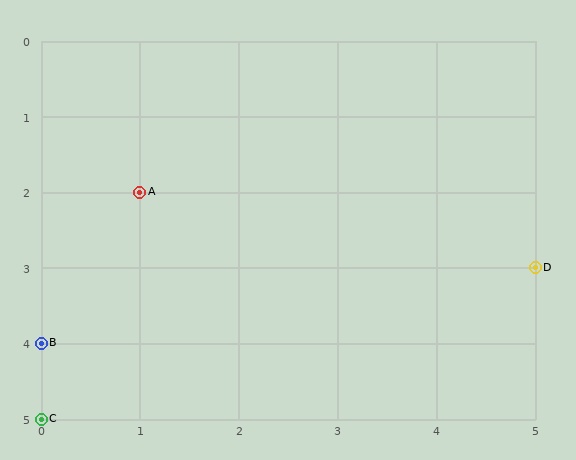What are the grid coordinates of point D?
Point D is at grid coordinates (5, 3).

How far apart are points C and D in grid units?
Points C and D are 5 columns and 2 rows apart (about 5.4 grid units diagonally).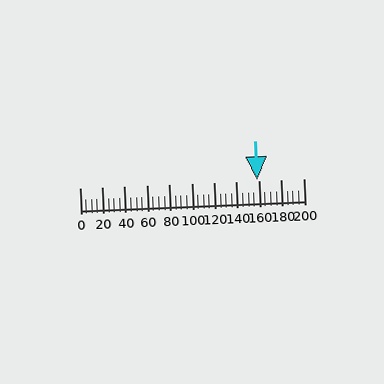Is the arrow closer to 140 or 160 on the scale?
The arrow is closer to 160.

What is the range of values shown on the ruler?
The ruler shows values from 0 to 200.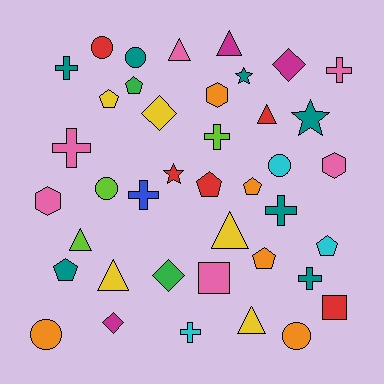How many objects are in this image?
There are 40 objects.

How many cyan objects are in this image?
There are 3 cyan objects.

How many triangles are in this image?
There are 7 triangles.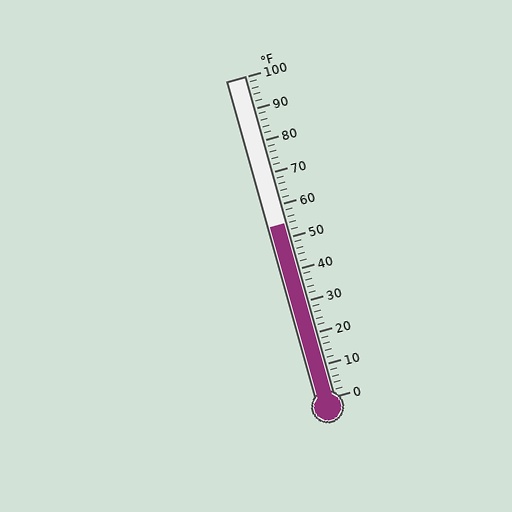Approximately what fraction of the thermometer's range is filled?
The thermometer is filled to approximately 55% of its range.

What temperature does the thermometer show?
The thermometer shows approximately 54°F.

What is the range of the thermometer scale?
The thermometer scale ranges from 0°F to 100°F.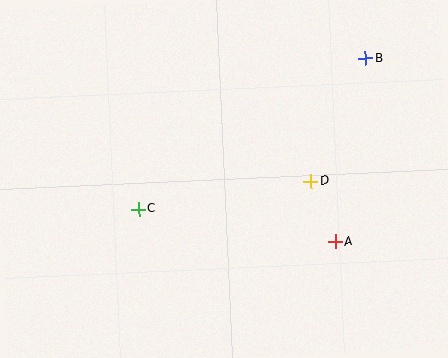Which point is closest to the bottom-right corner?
Point A is closest to the bottom-right corner.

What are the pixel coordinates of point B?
Point B is at (365, 58).